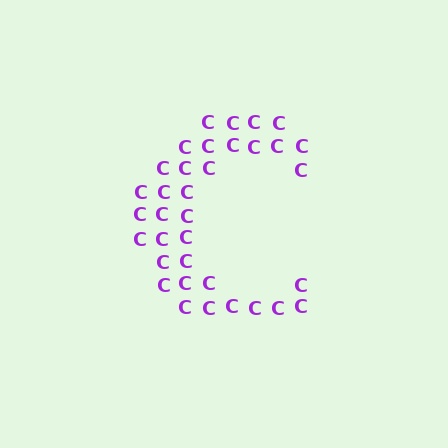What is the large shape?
The large shape is the letter C.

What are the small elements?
The small elements are letter C's.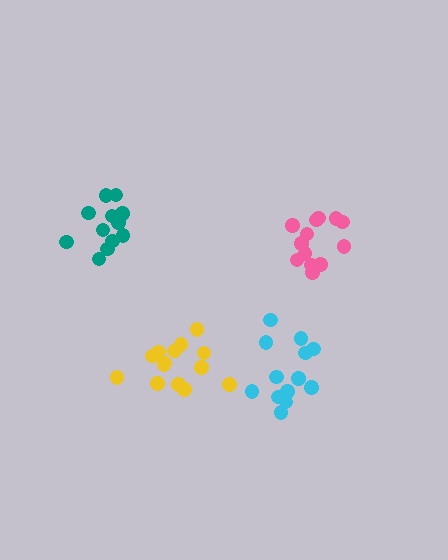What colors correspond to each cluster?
The clusters are colored: teal, pink, yellow, cyan.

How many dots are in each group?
Group 1: 12 dots, Group 2: 14 dots, Group 3: 14 dots, Group 4: 13 dots (53 total).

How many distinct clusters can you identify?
There are 4 distinct clusters.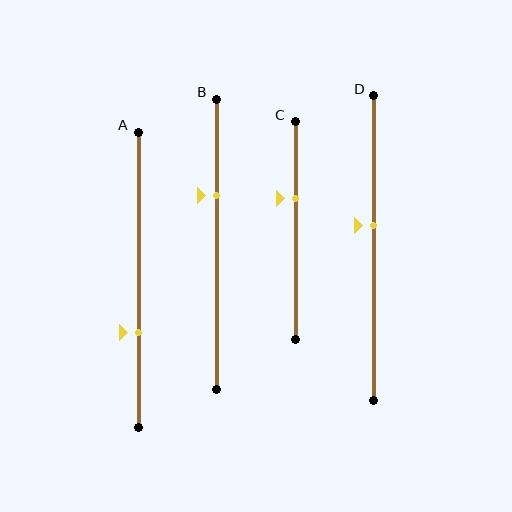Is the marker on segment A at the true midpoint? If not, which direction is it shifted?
No, the marker on segment A is shifted downward by about 18% of the segment length.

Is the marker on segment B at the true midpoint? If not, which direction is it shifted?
No, the marker on segment B is shifted upward by about 17% of the segment length.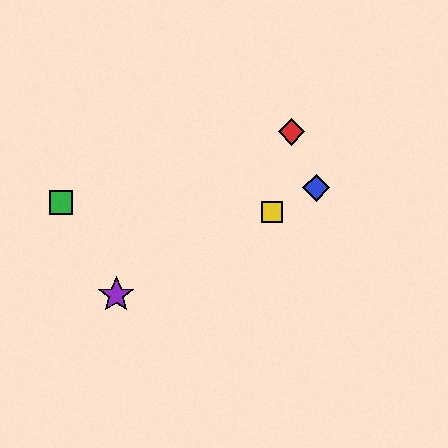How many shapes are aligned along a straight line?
3 shapes (the blue diamond, the yellow square, the purple star) are aligned along a straight line.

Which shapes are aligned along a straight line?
The blue diamond, the yellow square, the purple star are aligned along a straight line.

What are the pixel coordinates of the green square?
The green square is at (61, 203).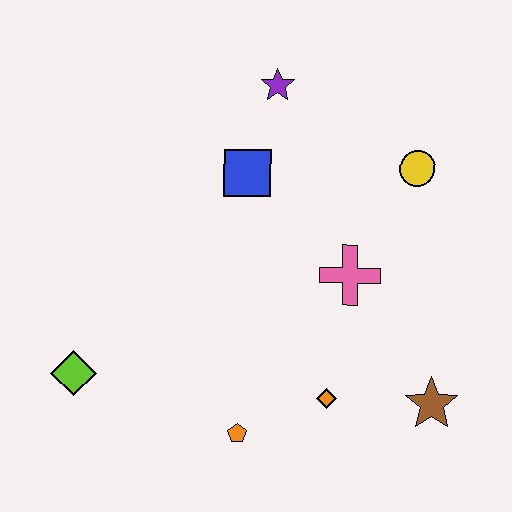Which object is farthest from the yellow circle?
The lime diamond is farthest from the yellow circle.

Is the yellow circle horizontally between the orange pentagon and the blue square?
No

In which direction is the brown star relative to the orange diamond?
The brown star is to the right of the orange diamond.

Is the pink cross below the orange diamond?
No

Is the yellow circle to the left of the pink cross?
No